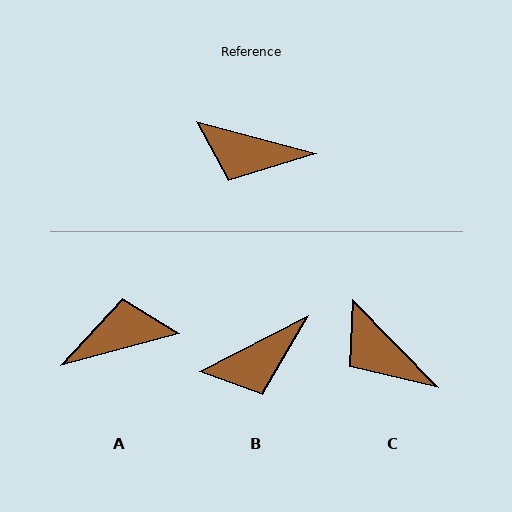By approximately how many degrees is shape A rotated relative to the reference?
Approximately 150 degrees clockwise.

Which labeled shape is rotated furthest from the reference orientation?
A, about 150 degrees away.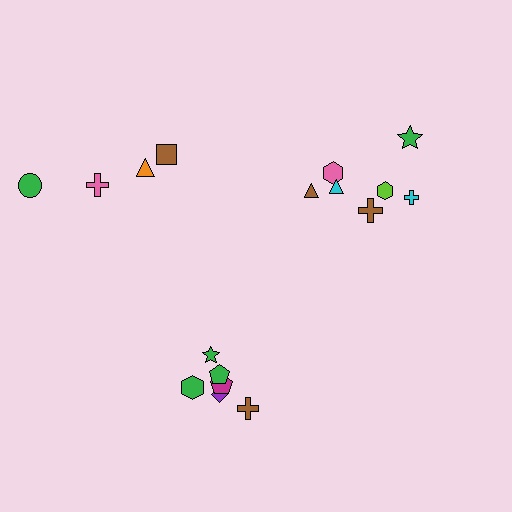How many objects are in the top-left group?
There are 4 objects.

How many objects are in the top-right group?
There are 7 objects.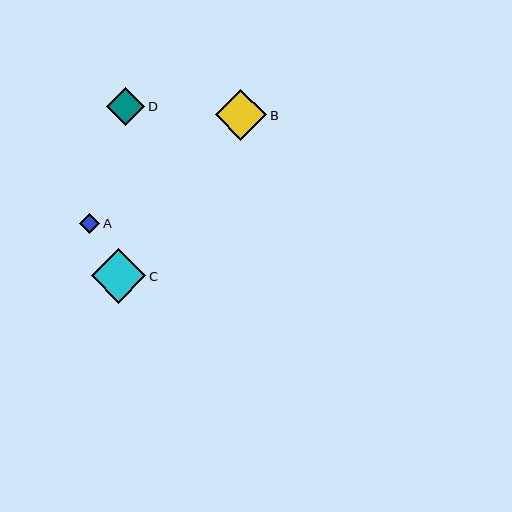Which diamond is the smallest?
Diamond A is the smallest with a size of approximately 20 pixels.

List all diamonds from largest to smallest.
From largest to smallest: C, B, D, A.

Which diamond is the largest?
Diamond C is the largest with a size of approximately 54 pixels.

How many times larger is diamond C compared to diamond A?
Diamond C is approximately 2.7 times the size of diamond A.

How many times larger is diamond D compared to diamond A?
Diamond D is approximately 1.9 times the size of diamond A.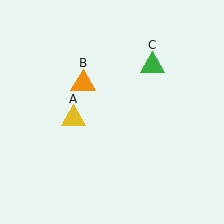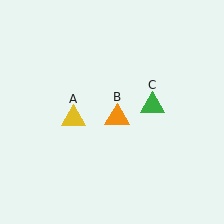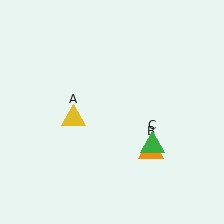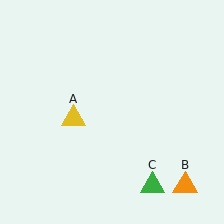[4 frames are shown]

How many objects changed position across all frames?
2 objects changed position: orange triangle (object B), green triangle (object C).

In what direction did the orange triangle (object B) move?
The orange triangle (object B) moved down and to the right.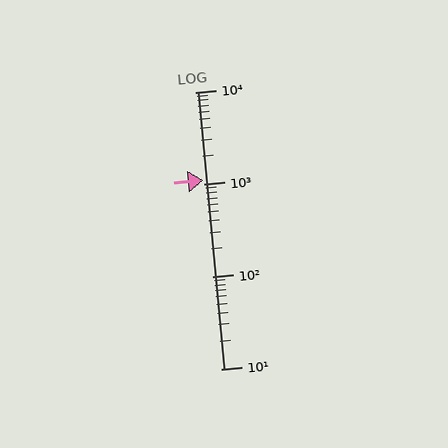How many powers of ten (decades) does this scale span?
The scale spans 3 decades, from 10 to 10000.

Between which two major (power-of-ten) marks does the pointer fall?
The pointer is between 1000 and 10000.